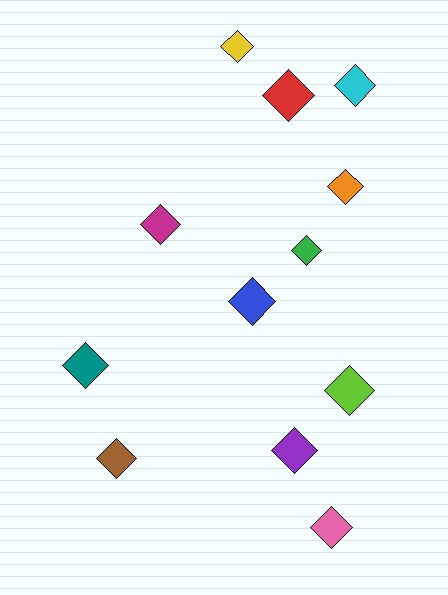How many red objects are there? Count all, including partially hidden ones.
There is 1 red object.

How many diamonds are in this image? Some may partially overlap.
There are 12 diamonds.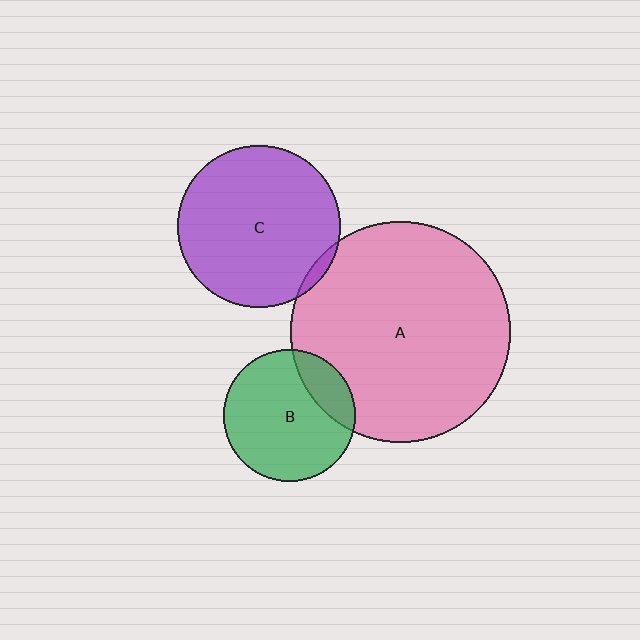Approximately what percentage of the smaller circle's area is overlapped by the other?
Approximately 20%.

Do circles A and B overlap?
Yes.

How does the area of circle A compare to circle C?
Approximately 1.8 times.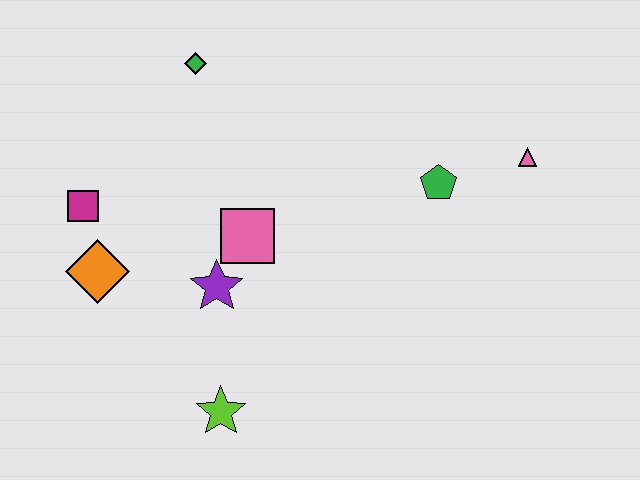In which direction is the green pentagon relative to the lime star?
The green pentagon is above the lime star.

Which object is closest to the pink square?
The purple star is closest to the pink square.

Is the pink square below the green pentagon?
Yes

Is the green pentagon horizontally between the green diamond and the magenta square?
No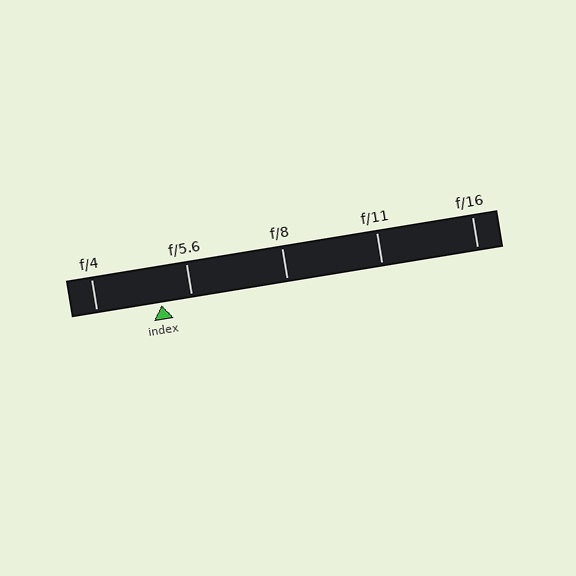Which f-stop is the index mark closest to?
The index mark is closest to f/5.6.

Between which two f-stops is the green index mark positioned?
The index mark is between f/4 and f/5.6.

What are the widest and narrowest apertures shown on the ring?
The widest aperture shown is f/4 and the narrowest is f/16.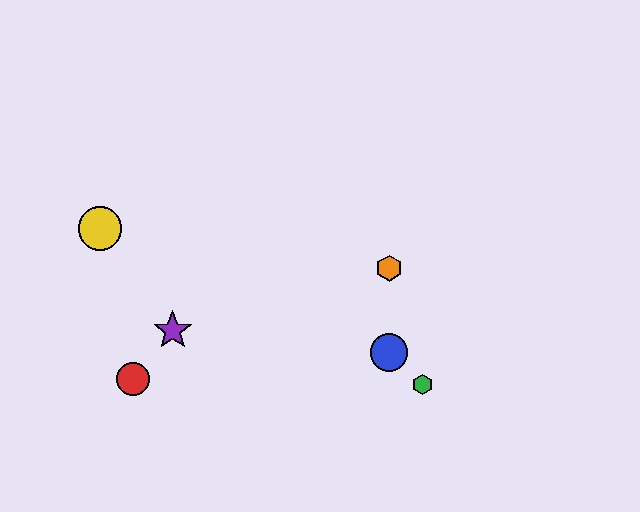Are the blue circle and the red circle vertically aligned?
No, the blue circle is at x≈389 and the red circle is at x≈133.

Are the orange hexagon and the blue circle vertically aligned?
Yes, both are at x≈389.